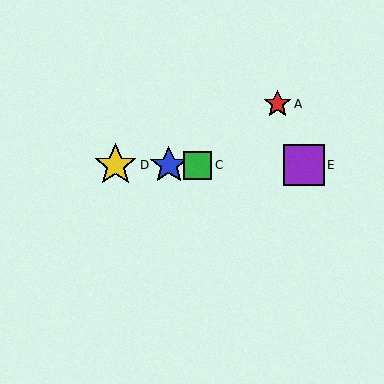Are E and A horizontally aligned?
No, E is at y≈165 and A is at y≈104.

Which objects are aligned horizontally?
Objects B, C, D, E are aligned horizontally.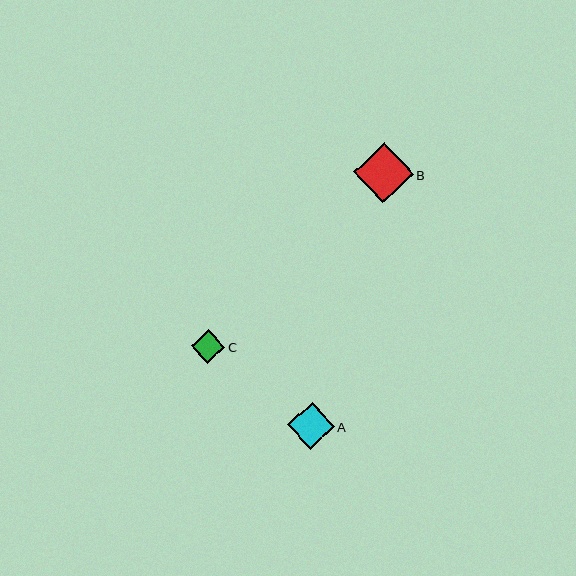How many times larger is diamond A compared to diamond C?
Diamond A is approximately 1.4 times the size of diamond C.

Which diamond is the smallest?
Diamond C is the smallest with a size of approximately 34 pixels.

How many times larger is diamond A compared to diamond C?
Diamond A is approximately 1.4 times the size of diamond C.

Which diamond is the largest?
Diamond B is the largest with a size of approximately 59 pixels.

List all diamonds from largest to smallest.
From largest to smallest: B, A, C.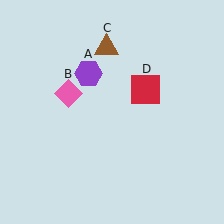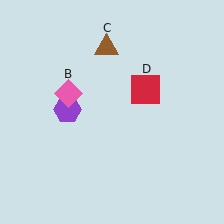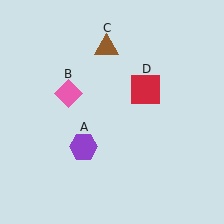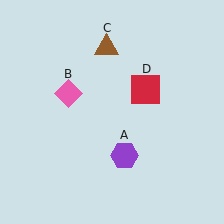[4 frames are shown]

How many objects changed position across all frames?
1 object changed position: purple hexagon (object A).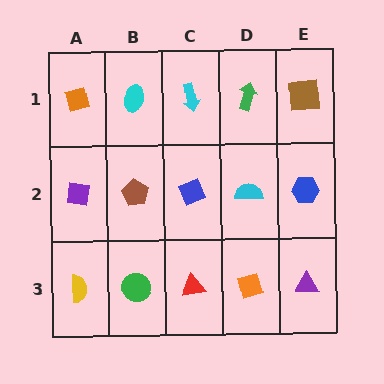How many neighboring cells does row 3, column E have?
2.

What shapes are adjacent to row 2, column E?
A brown square (row 1, column E), a purple triangle (row 3, column E), a cyan semicircle (row 2, column D).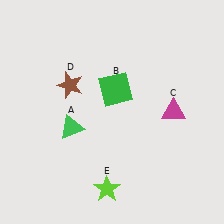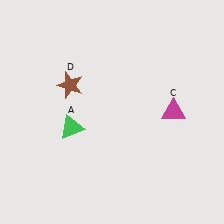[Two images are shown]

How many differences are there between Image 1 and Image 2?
There are 2 differences between the two images.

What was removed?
The green square (B), the lime star (E) were removed in Image 2.